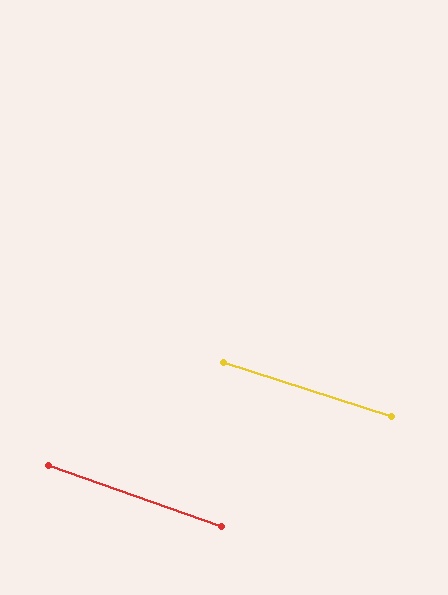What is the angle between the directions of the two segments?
Approximately 2 degrees.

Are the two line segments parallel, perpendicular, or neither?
Parallel — their directions differ by only 1.8°.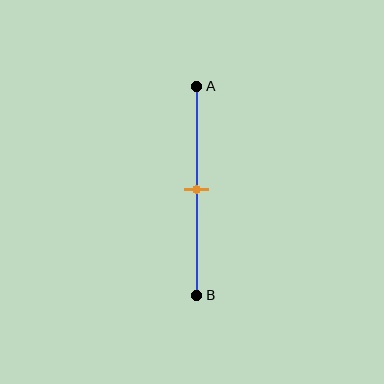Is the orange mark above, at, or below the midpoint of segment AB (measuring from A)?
The orange mark is approximately at the midpoint of segment AB.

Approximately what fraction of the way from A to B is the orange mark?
The orange mark is approximately 50% of the way from A to B.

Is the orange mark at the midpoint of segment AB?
Yes, the mark is approximately at the midpoint.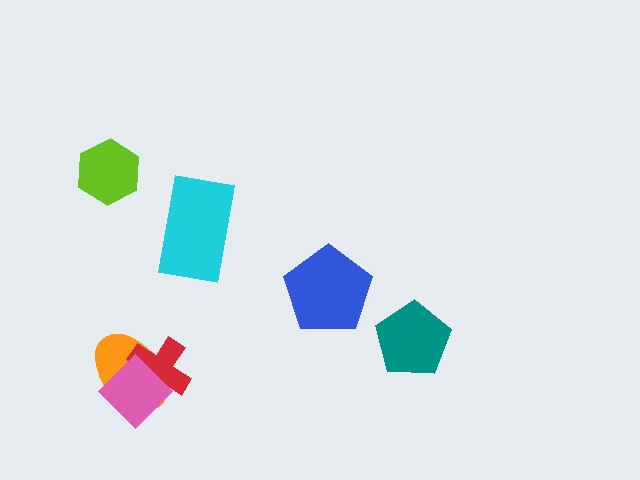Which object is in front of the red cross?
The pink diamond is in front of the red cross.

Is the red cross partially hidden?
Yes, it is partially covered by another shape.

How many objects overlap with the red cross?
2 objects overlap with the red cross.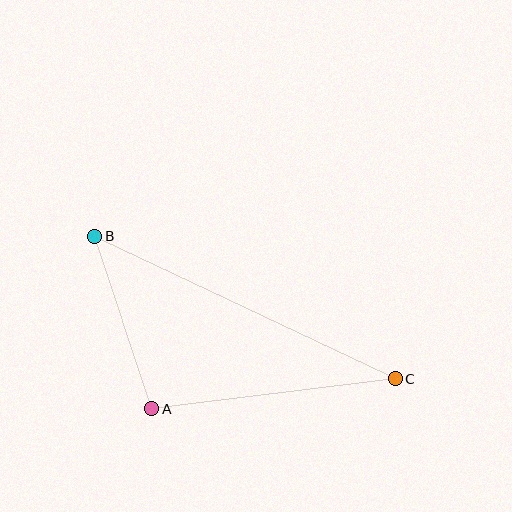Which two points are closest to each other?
Points A and B are closest to each other.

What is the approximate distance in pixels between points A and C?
The distance between A and C is approximately 245 pixels.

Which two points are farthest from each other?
Points B and C are farthest from each other.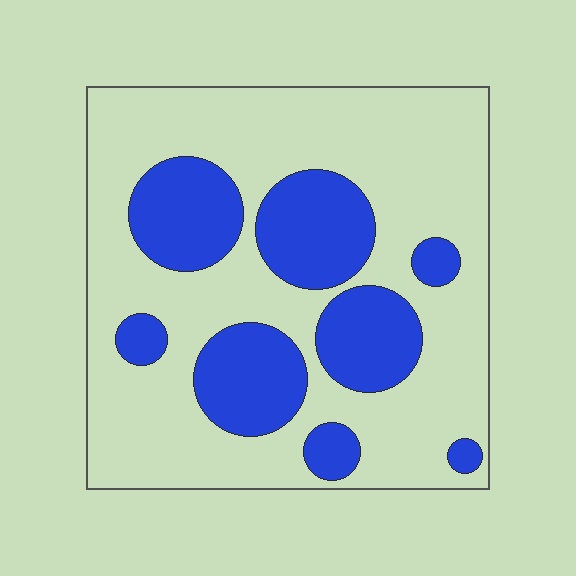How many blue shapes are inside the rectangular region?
8.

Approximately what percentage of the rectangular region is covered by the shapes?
Approximately 30%.